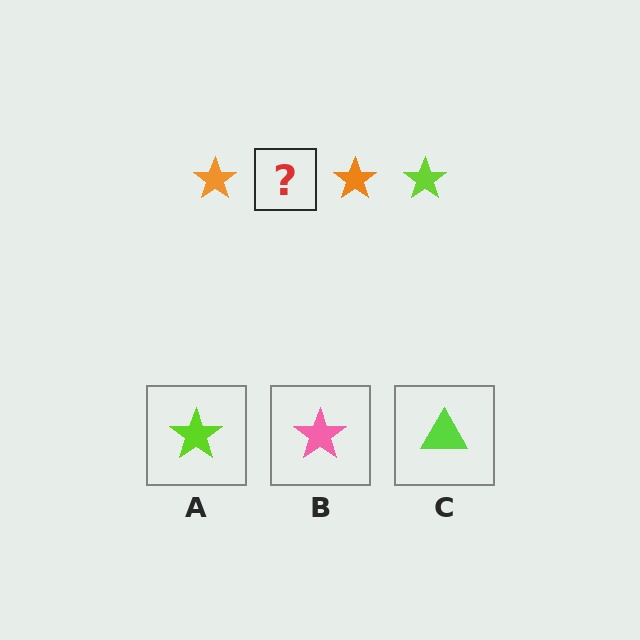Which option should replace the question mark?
Option A.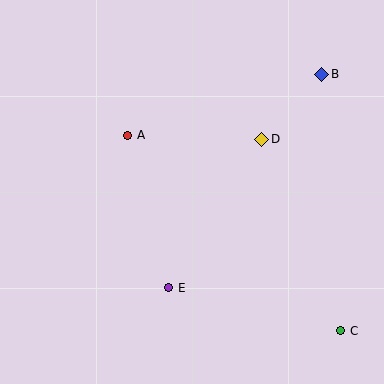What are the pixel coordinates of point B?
Point B is at (322, 74).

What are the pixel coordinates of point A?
Point A is at (128, 135).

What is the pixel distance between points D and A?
The distance between D and A is 134 pixels.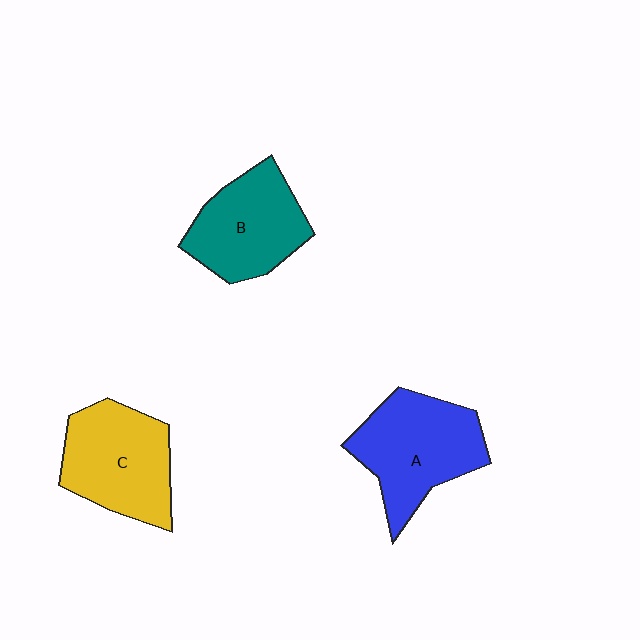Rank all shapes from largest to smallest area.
From largest to smallest: A (blue), C (yellow), B (teal).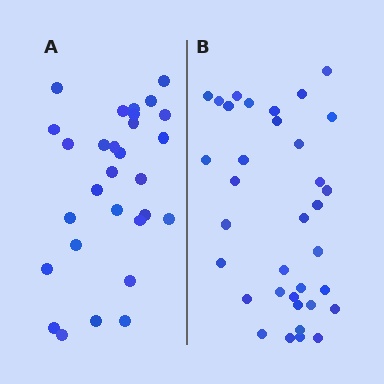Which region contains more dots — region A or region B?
Region B (the right region) has more dots.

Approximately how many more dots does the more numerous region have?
Region B has about 6 more dots than region A.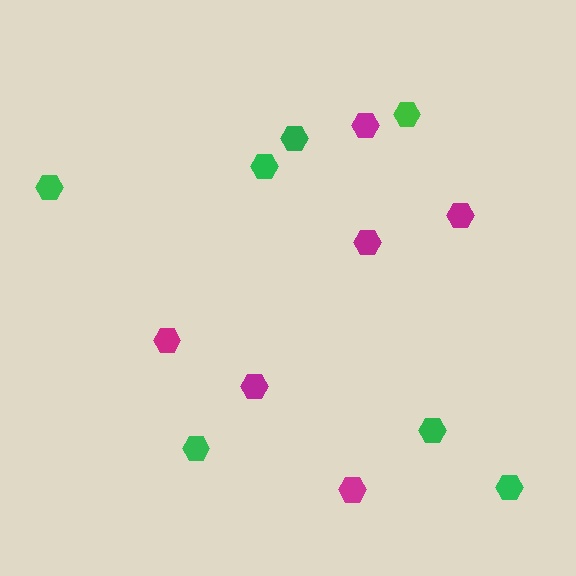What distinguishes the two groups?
There are 2 groups: one group of magenta hexagons (6) and one group of green hexagons (7).